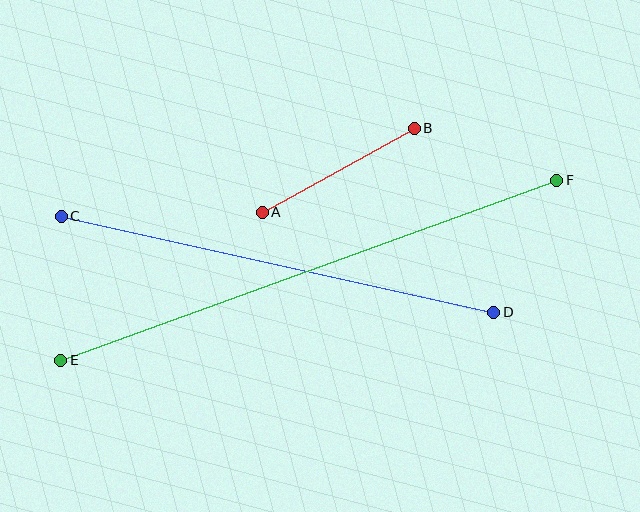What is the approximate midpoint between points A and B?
The midpoint is at approximately (338, 170) pixels.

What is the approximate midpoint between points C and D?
The midpoint is at approximately (277, 264) pixels.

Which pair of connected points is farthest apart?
Points E and F are farthest apart.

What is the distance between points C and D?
The distance is approximately 443 pixels.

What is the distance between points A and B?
The distance is approximately 173 pixels.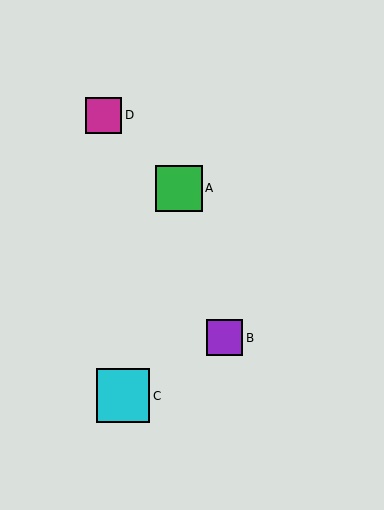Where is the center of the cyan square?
The center of the cyan square is at (123, 396).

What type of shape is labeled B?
Shape B is a purple square.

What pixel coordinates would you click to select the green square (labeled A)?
Click at (179, 188) to select the green square A.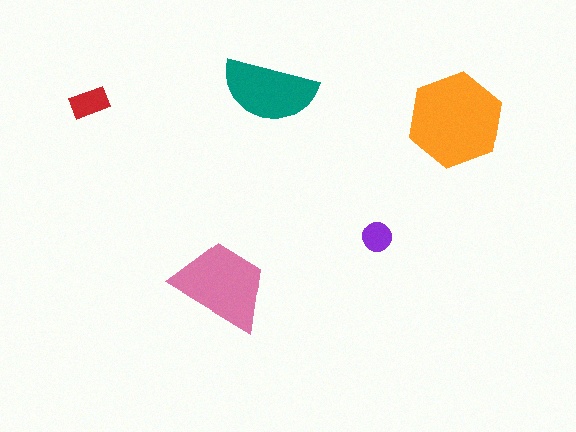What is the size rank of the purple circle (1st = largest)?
5th.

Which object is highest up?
The teal semicircle is topmost.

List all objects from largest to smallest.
The orange hexagon, the pink trapezoid, the teal semicircle, the red rectangle, the purple circle.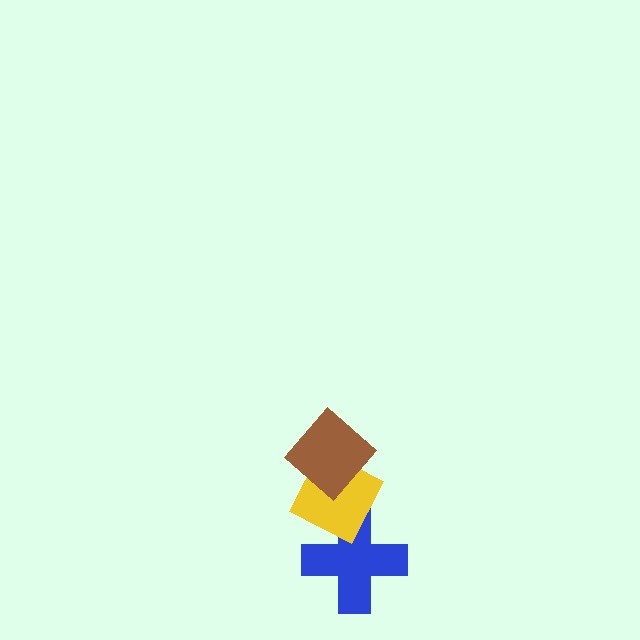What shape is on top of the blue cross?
The yellow diamond is on top of the blue cross.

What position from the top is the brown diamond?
The brown diamond is 1st from the top.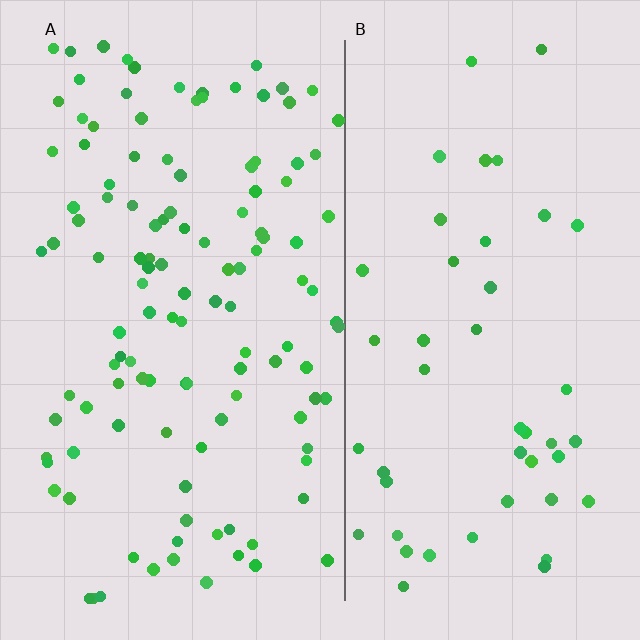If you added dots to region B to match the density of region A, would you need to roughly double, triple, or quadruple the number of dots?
Approximately triple.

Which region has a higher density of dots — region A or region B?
A (the left).